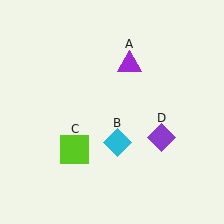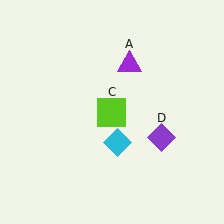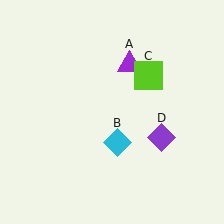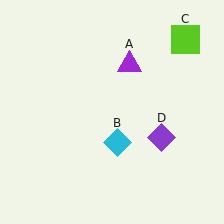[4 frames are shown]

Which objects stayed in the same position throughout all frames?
Purple triangle (object A) and cyan diamond (object B) and purple diamond (object D) remained stationary.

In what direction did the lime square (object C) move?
The lime square (object C) moved up and to the right.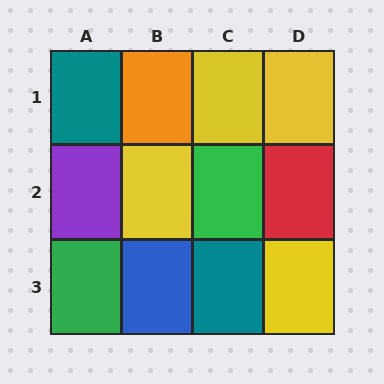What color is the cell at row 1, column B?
Orange.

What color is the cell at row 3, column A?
Green.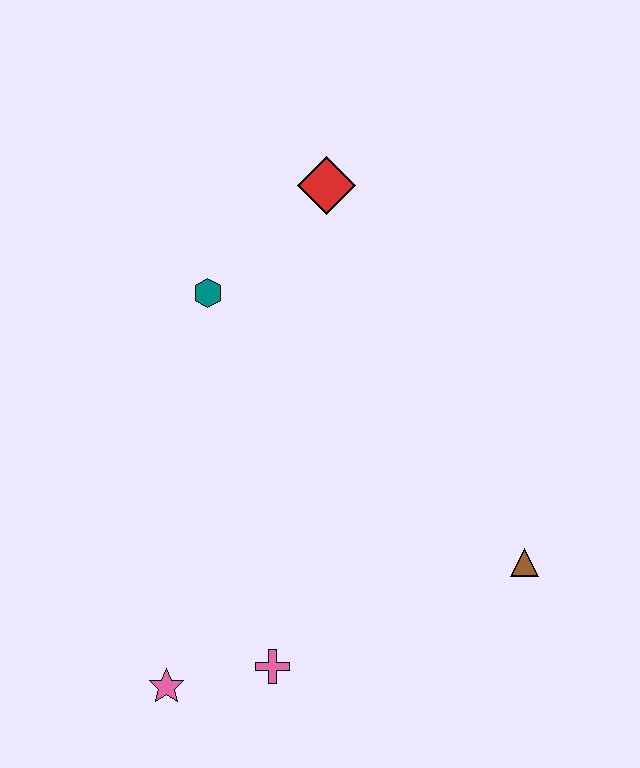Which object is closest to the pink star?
The pink cross is closest to the pink star.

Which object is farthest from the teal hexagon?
The brown triangle is farthest from the teal hexagon.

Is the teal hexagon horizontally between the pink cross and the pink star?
Yes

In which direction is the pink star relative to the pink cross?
The pink star is to the left of the pink cross.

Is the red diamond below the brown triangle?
No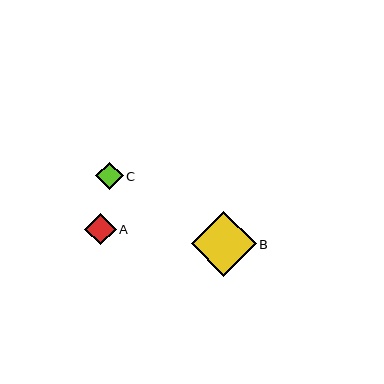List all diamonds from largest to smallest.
From largest to smallest: B, A, C.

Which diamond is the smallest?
Diamond C is the smallest with a size of approximately 27 pixels.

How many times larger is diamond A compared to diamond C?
Diamond A is approximately 1.2 times the size of diamond C.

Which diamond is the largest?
Diamond B is the largest with a size of approximately 65 pixels.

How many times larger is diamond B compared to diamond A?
Diamond B is approximately 2.0 times the size of diamond A.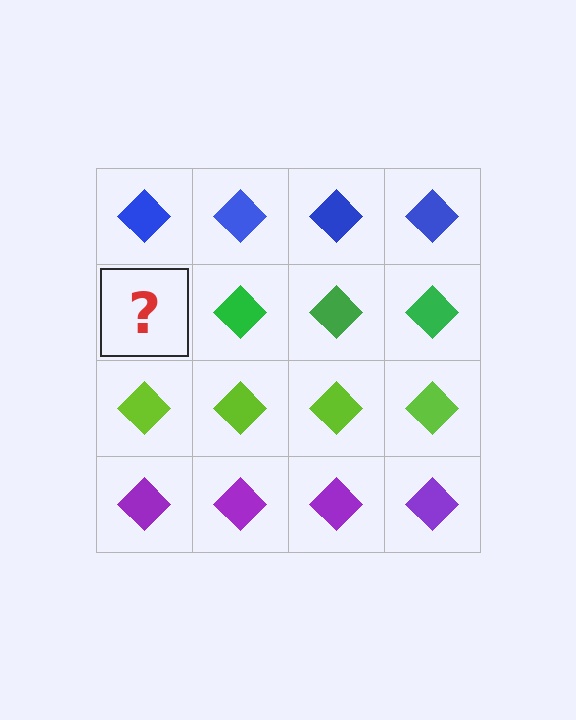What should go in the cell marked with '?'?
The missing cell should contain a green diamond.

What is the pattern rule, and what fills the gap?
The rule is that each row has a consistent color. The gap should be filled with a green diamond.